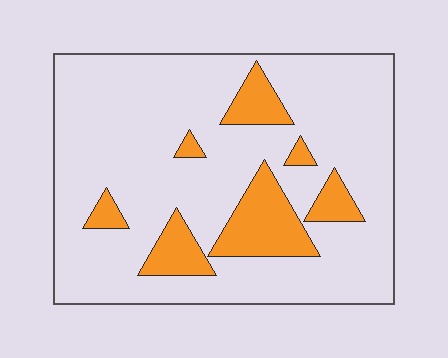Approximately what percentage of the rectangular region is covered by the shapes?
Approximately 15%.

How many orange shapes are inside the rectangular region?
7.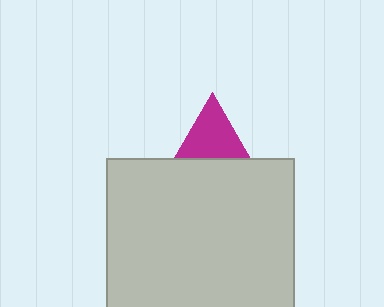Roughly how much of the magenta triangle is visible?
A small part of it is visible (roughly 31%).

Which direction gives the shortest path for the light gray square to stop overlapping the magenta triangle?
Moving down gives the shortest separation.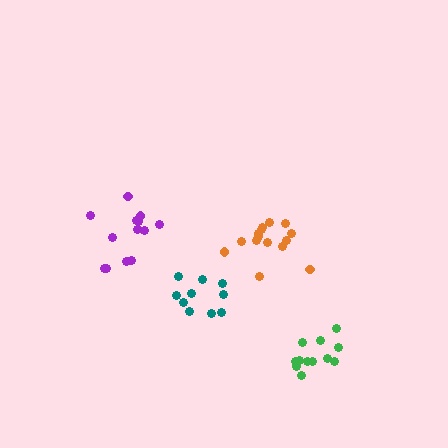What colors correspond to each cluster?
The clusters are colored: orange, purple, teal, green.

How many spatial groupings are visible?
There are 4 spatial groupings.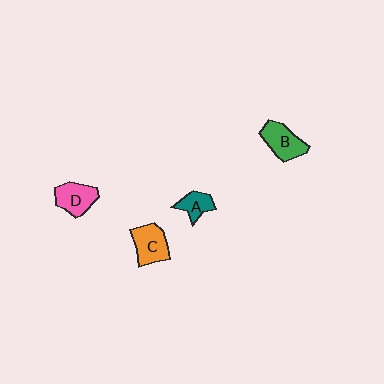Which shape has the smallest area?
Shape A (teal).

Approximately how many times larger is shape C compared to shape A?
Approximately 1.6 times.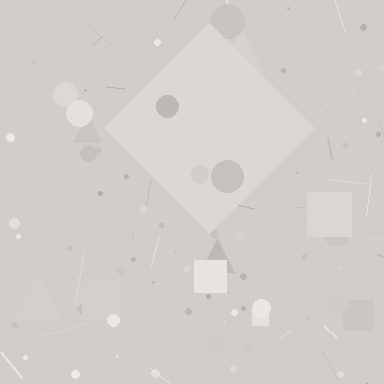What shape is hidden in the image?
A diamond is hidden in the image.